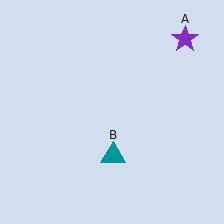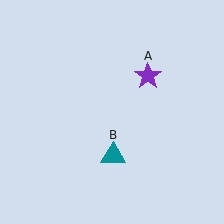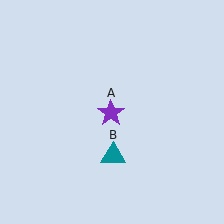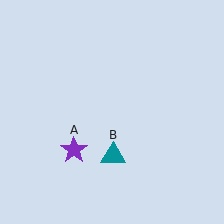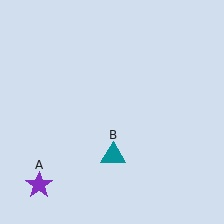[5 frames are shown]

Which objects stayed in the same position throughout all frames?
Teal triangle (object B) remained stationary.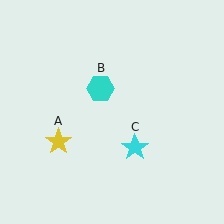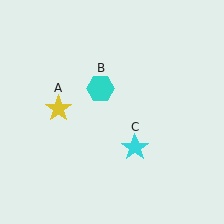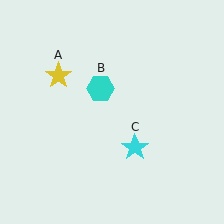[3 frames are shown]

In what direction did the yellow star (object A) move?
The yellow star (object A) moved up.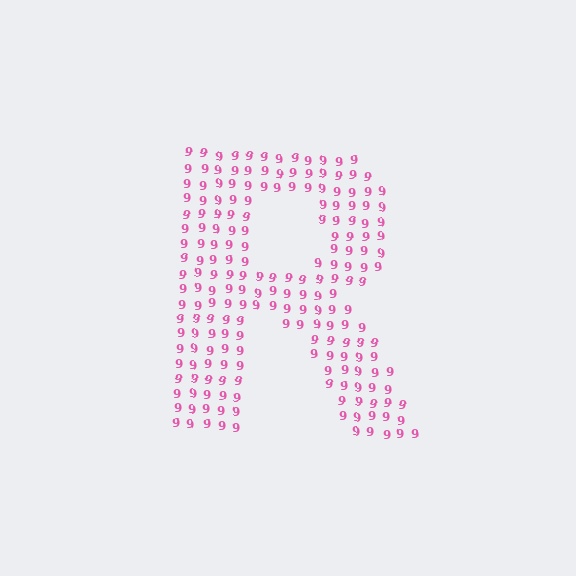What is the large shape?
The large shape is the letter R.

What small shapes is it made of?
It is made of small digit 9's.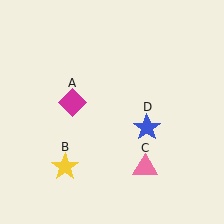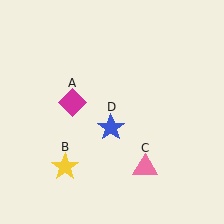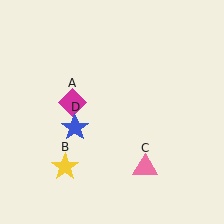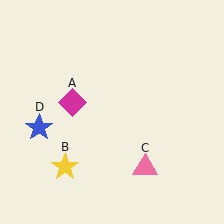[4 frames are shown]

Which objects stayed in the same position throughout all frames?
Magenta diamond (object A) and yellow star (object B) and pink triangle (object C) remained stationary.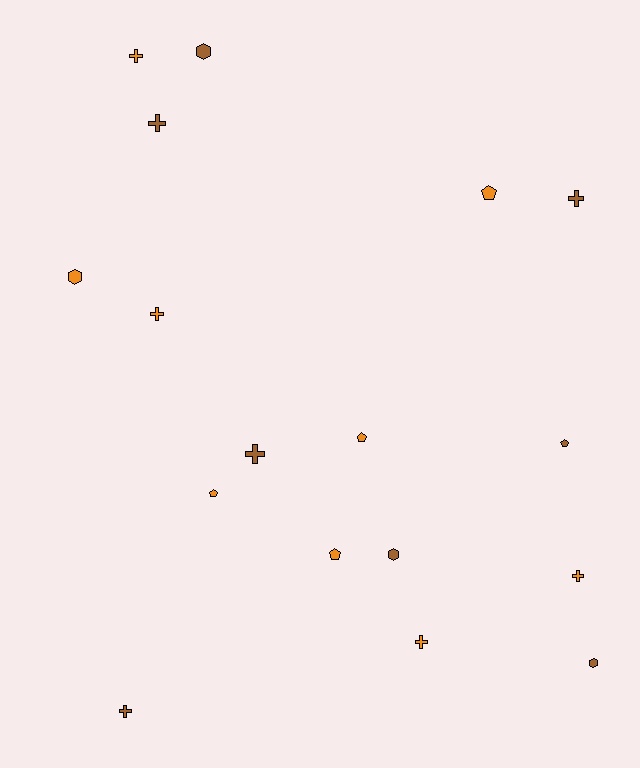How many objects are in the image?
There are 17 objects.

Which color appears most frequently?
Orange, with 9 objects.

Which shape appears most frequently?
Cross, with 8 objects.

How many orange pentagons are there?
There are 4 orange pentagons.